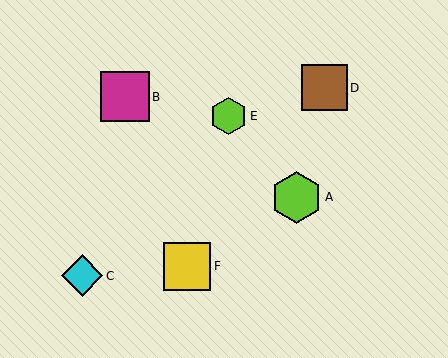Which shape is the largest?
The lime hexagon (labeled A) is the largest.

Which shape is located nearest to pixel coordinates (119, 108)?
The magenta square (labeled B) at (125, 97) is nearest to that location.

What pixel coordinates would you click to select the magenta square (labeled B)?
Click at (125, 97) to select the magenta square B.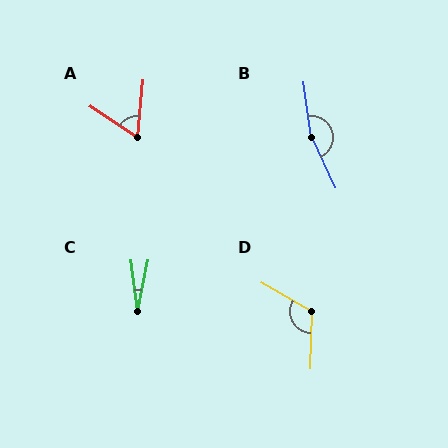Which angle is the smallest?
C, at approximately 19 degrees.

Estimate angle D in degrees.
Approximately 119 degrees.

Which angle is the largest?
B, at approximately 163 degrees.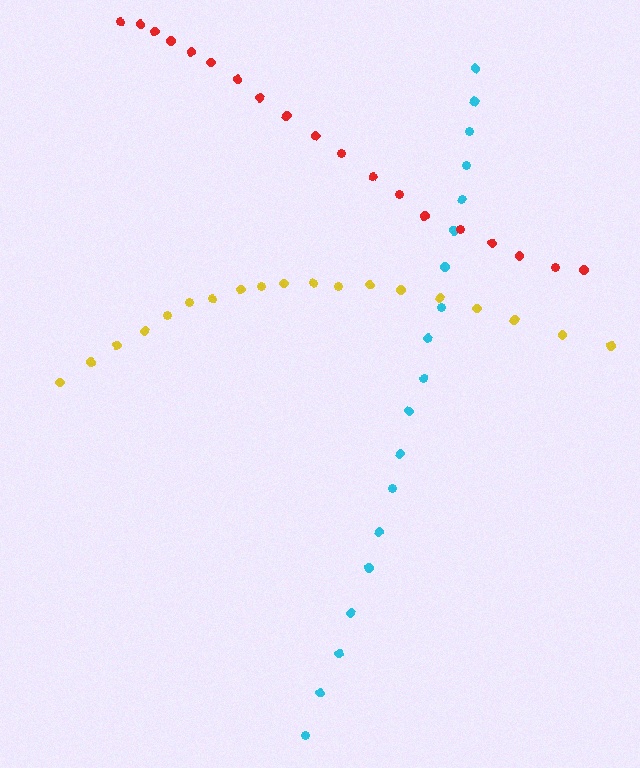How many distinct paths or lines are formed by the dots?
There are 3 distinct paths.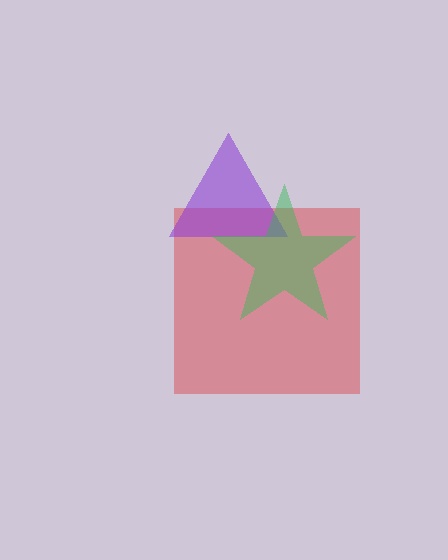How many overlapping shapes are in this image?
There are 3 overlapping shapes in the image.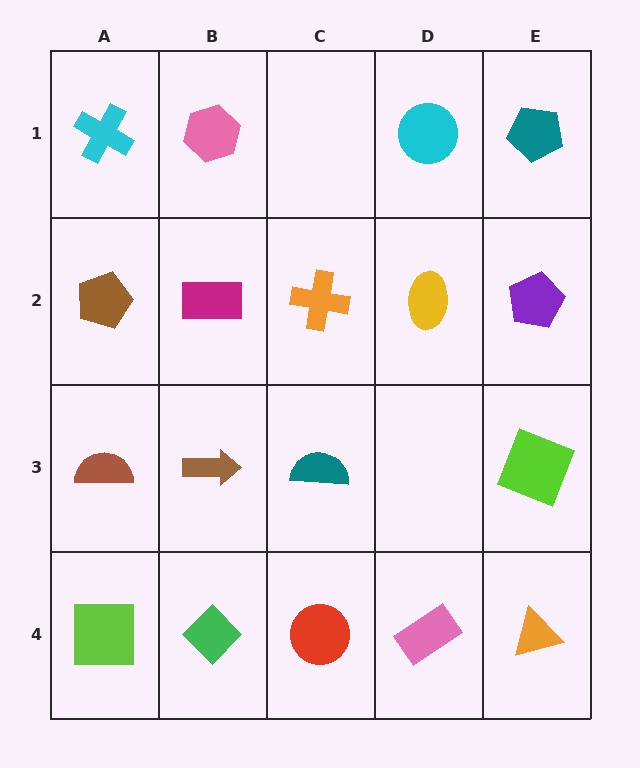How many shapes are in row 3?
4 shapes.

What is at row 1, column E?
A teal pentagon.